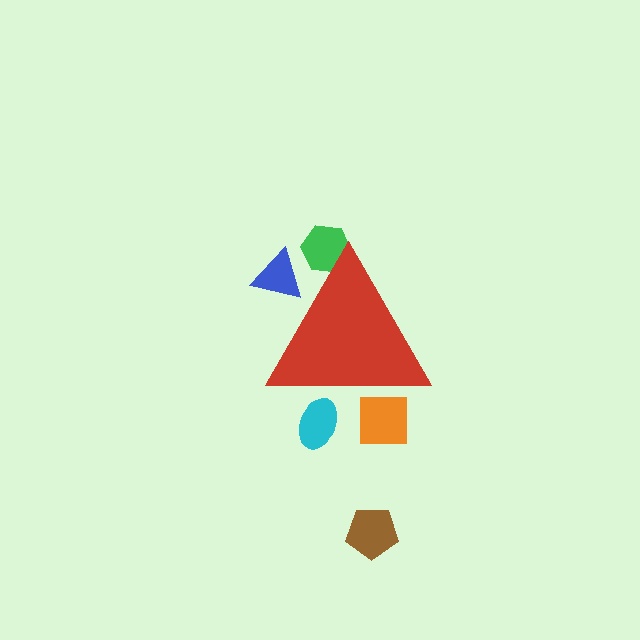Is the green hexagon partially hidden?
Yes, the green hexagon is partially hidden behind the red triangle.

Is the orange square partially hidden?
Yes, the orange square is partially hidden behind the red triangle.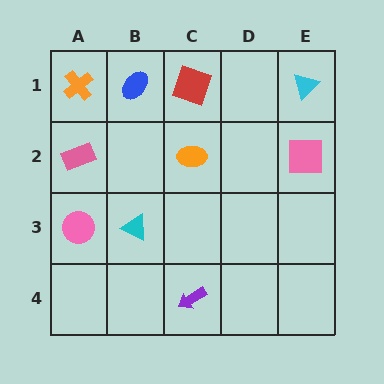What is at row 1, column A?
An orange cross.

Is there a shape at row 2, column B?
No, that cell is empty.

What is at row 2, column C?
An orange ellipse.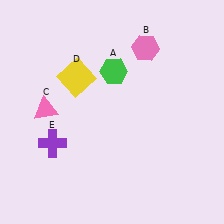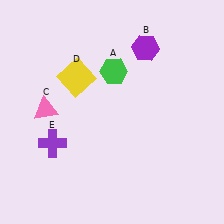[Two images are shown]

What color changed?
The hexagon (B) changed from pink in Image 1 to purple in Image 2.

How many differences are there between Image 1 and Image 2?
There is 1 difference between the two images.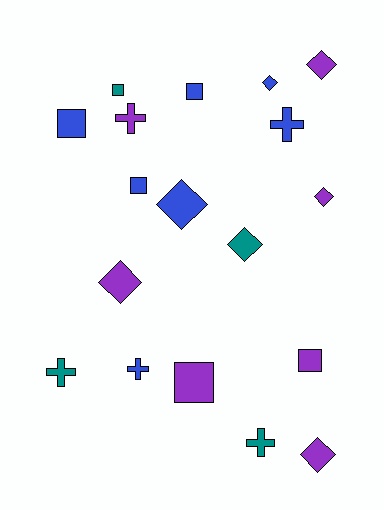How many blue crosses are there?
There are 2 blue crosses.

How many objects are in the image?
There are 18 objects.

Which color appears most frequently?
Purple, with 7 objects.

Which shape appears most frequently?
Diamond, with 7 objects.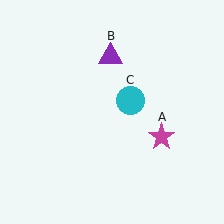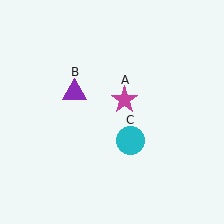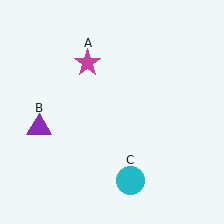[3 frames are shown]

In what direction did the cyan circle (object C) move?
The cyan circle (object C) moved down.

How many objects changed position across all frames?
3 objects changed position: magenta star (object A), purple triangle (object B), cyan circle (object C).